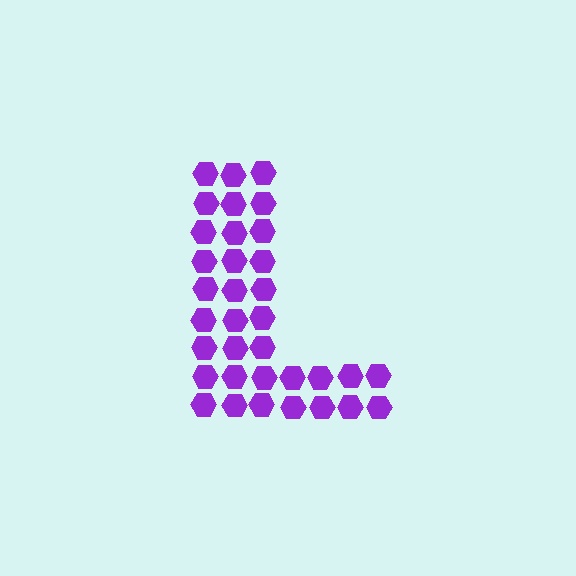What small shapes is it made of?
It is made of small hexagons.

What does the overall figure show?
The overall figure shows the letter L.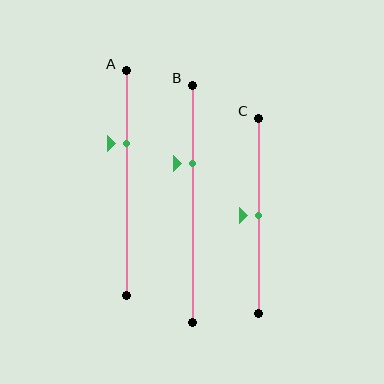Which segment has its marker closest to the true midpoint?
Segment C has its marker closest to the true midpoint.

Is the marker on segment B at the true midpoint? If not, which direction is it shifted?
No, the marker on segment B is shifted upward by about 17% of the segment length.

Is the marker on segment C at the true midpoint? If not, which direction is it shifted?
Yes, the marker on segment C is at the true midpoint.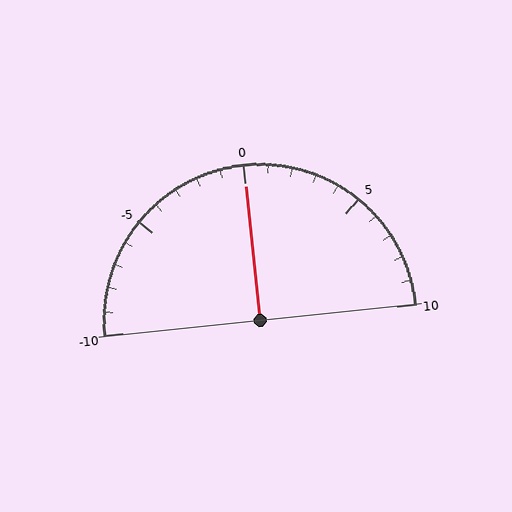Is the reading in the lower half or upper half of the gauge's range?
The reading is in the upper half of the range (-10 to 10).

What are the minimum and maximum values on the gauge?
The gauge ranges from -10 to 10.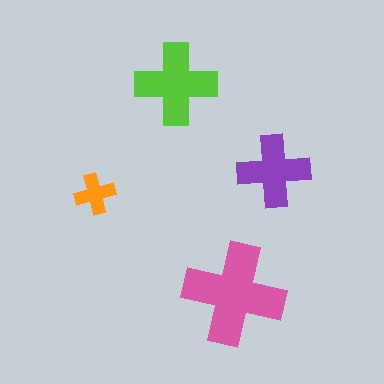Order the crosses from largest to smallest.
the pink one, the lime one, the purple one, the orange one.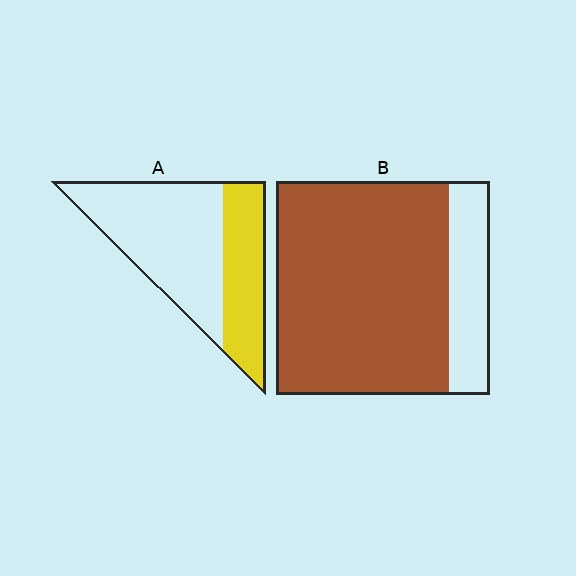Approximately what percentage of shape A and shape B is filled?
A is approximately 35% and B is approximately 80%.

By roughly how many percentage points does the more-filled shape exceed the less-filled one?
By roughly 45 percentage points (B over A).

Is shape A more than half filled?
No.